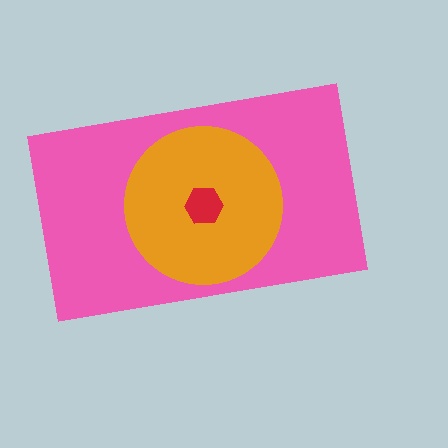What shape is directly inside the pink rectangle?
The orange circle.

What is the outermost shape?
The pink rectangle.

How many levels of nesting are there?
3.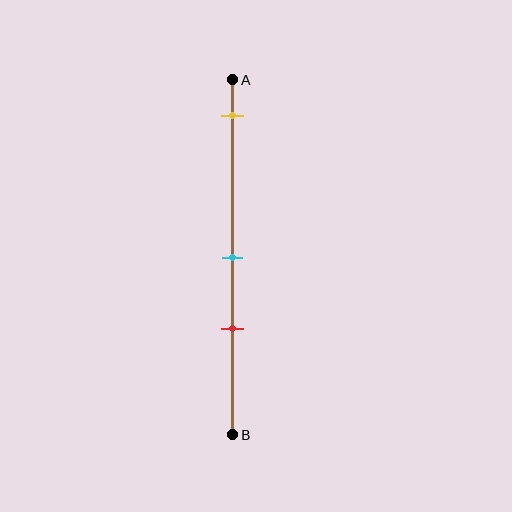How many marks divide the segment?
There are 3 marks dividing the segment.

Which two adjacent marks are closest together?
The cyan and red marks are the closest adjacent pair.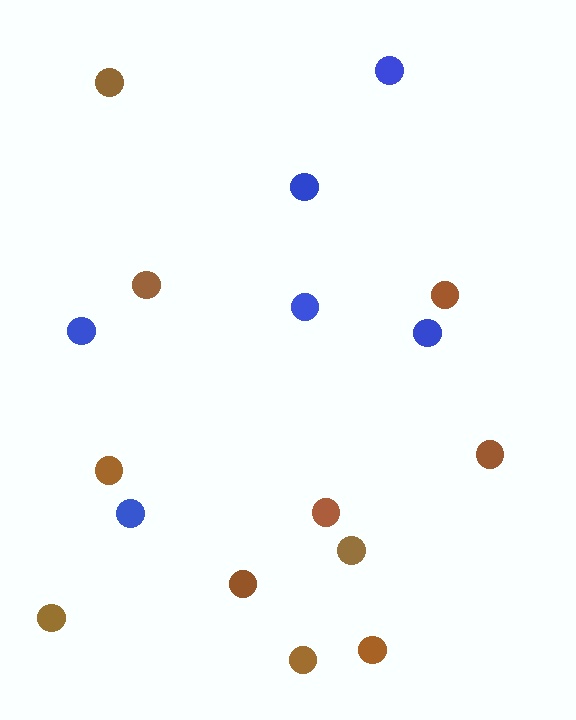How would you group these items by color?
There are 2 groups: one group of brown circles (11) and one group of blue circles (6).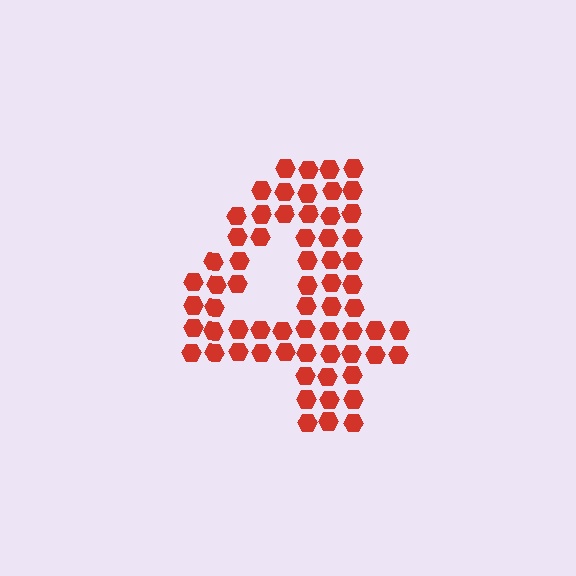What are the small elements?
The small elements are hexagons.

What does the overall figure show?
The overall figure shows the digit 4.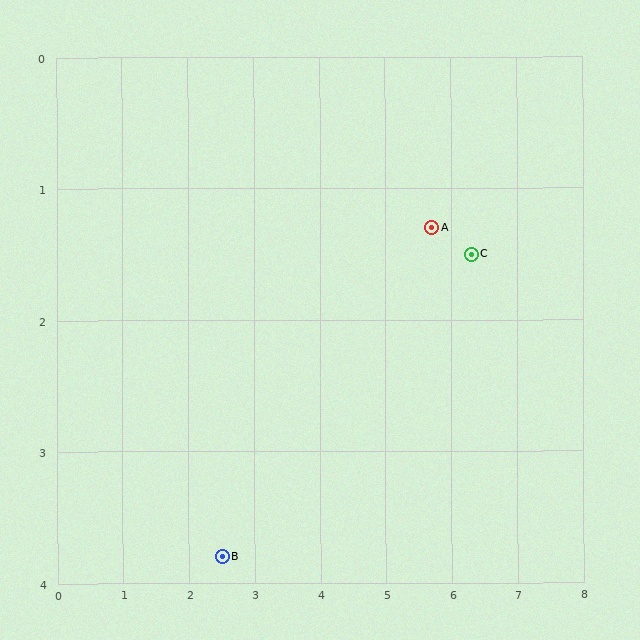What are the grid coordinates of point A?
Point A is at approximately (5.7, 1.3).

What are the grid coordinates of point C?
Point C is at approximately (6.3, 1.5).